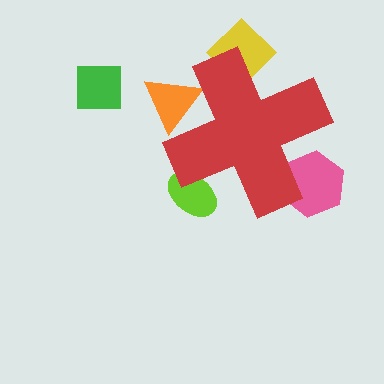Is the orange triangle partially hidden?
Yes, the orange triangle is partially hidden behind the red cross.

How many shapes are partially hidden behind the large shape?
4 shapes are partially hidden.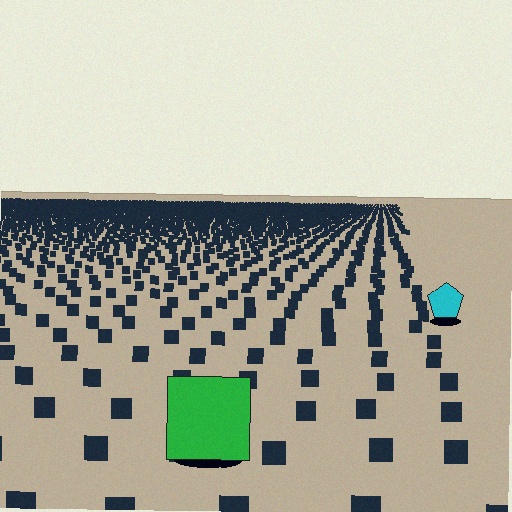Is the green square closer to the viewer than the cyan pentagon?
Yes. The green square is closer — you can tell from the texture gradient: the ground texture is coarser near it.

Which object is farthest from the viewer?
The cyan pentagon is farthest from the viewer. It appears smaller and the ground texture around it is denser.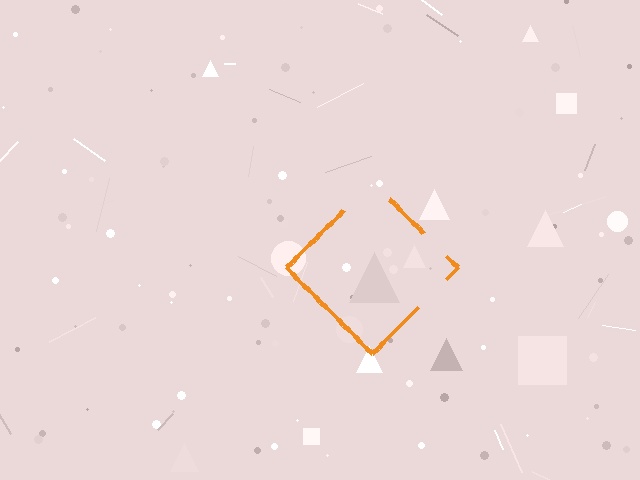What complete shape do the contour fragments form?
The contour fragments form a diamond.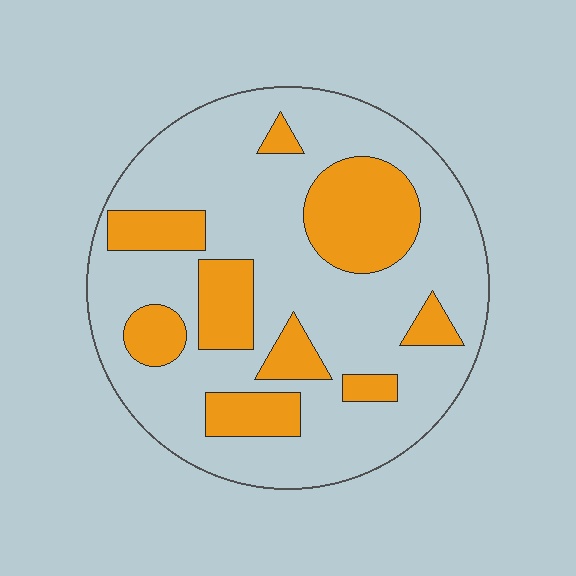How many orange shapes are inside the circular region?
9.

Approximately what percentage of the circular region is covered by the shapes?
Approximately 25%.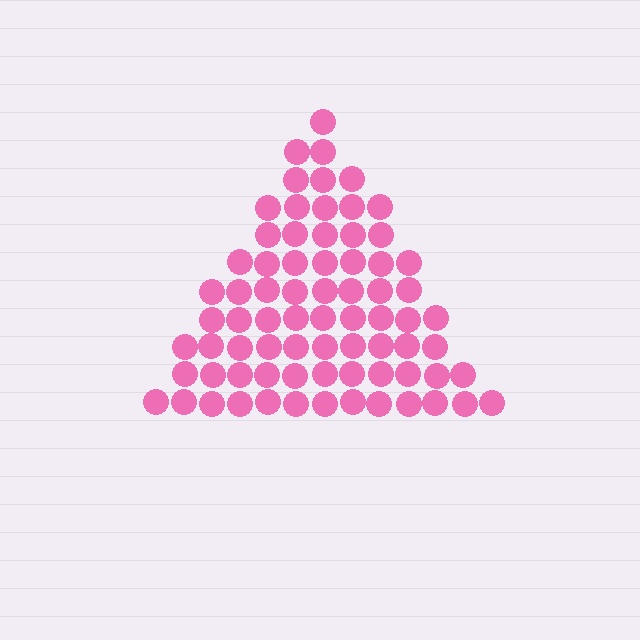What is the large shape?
The large shape is a triangle.